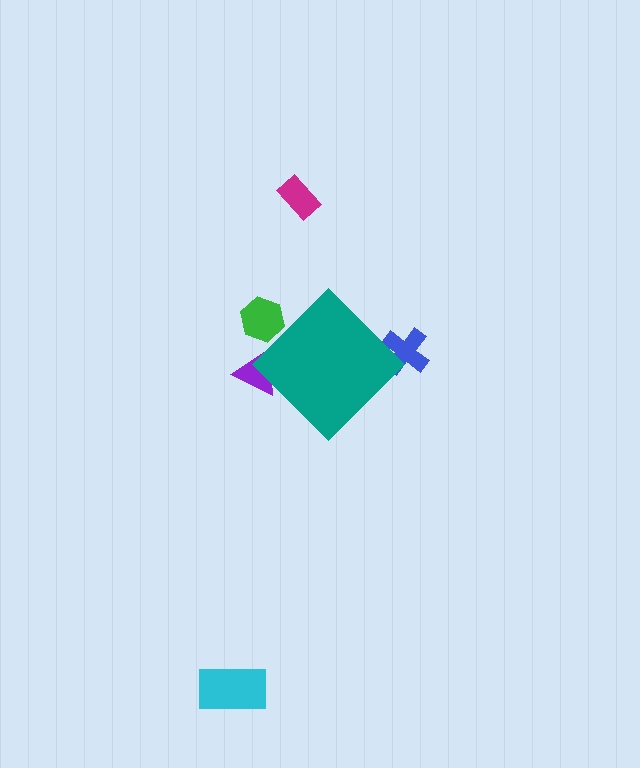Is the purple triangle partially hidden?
Yes, the purple triangle is partially hidden behind the teal diamond.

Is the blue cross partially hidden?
Yes, the blue cross is partially hidden behind the teal diamond.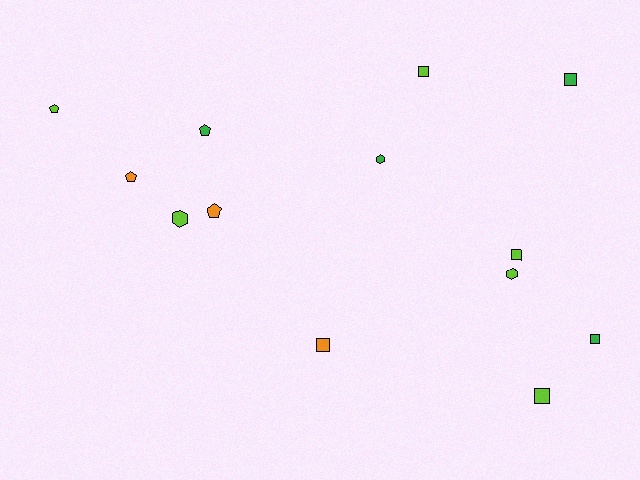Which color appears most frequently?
Lime, with 6 objects.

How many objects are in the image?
There are 13 objects.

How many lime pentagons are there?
There is 1 lime pentagon.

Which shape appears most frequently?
Square, with 6 objects.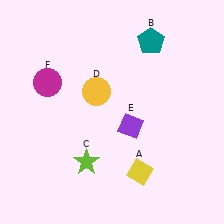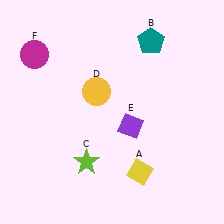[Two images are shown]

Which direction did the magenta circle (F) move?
The magenta circle (F) moved up.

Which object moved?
The magenta circle (F) moved up.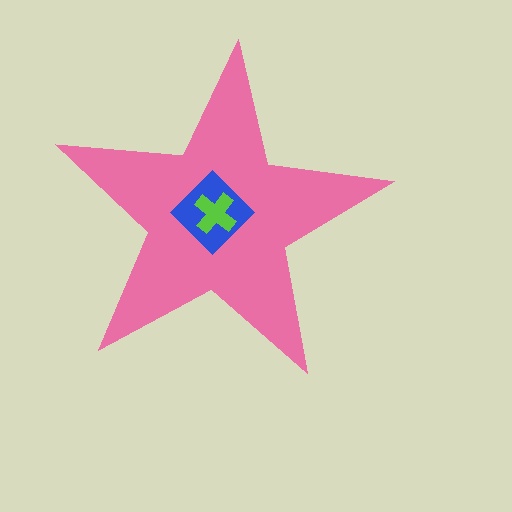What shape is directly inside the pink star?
The blue diamond.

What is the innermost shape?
The lime cross.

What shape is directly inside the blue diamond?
The lime cross.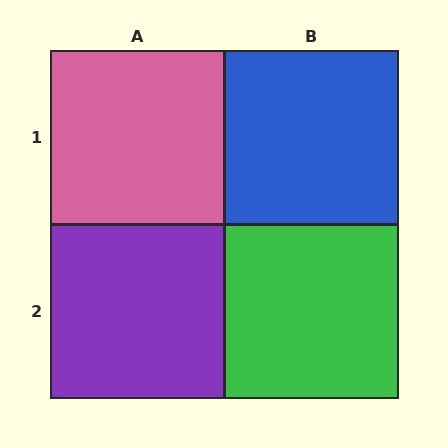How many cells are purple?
1 cell is purple.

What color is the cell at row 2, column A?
Purple.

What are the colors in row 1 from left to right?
Pink, blue.